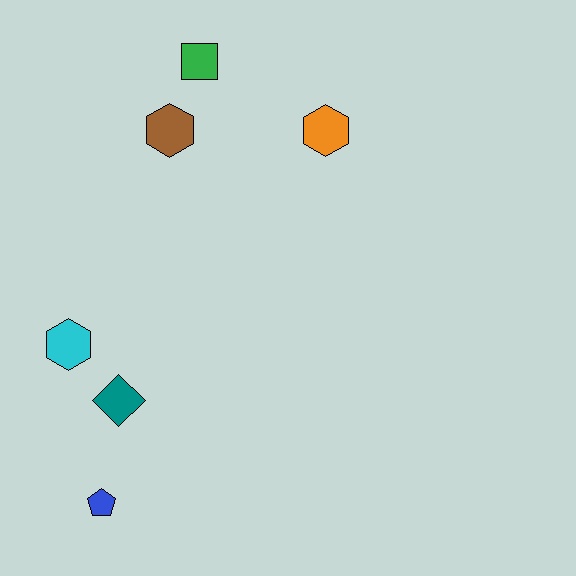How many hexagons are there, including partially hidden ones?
There are 3 hexagons.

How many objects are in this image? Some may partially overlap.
There are 6 objects.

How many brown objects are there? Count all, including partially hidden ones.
There is 1 brown object.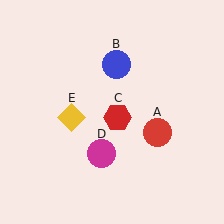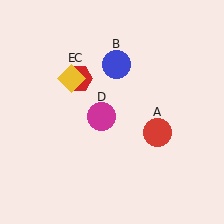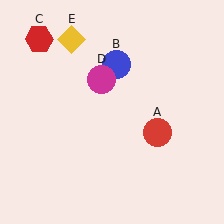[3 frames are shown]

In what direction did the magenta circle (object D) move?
The magenta circle (object D) moved up.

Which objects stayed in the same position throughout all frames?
Red circle (object A) and blue circle (object B) remained stationary.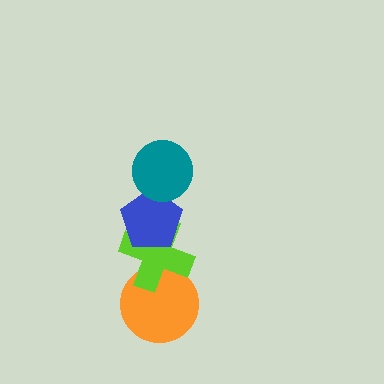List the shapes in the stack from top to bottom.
From top to bottom: the teal circle, the blue pentagon, the lime cross, the orange circle.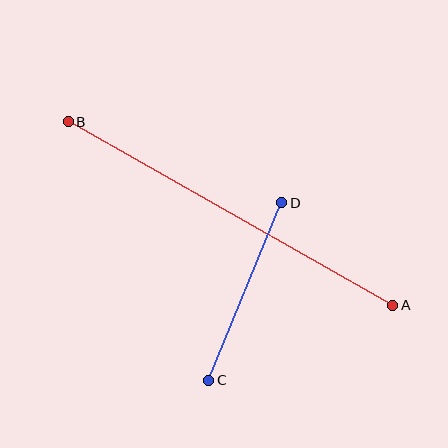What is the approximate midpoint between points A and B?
The midpoint is at approximately (231, 214) pixels.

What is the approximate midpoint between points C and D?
The midpoint is at approximately (245, 291) pixels.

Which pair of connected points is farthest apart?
Points A and B are farthest apart.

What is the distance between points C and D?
The distance is approximately 192 pixels.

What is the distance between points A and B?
The distance is approximately 373 pixels.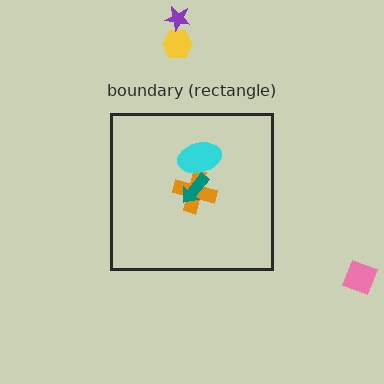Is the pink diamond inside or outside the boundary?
Outside.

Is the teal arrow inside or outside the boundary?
Inside.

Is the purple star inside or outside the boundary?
Outside.